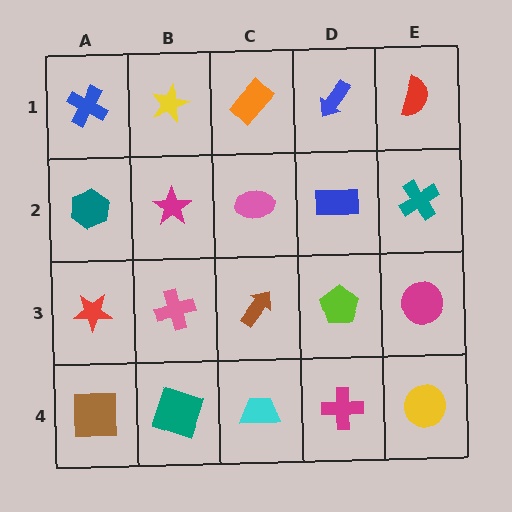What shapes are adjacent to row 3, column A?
A teal hexagon (row 2, column A), a brown square (row 4, column A), a pink cross (row 3, column B).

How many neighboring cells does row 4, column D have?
3.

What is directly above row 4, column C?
A brown arrow.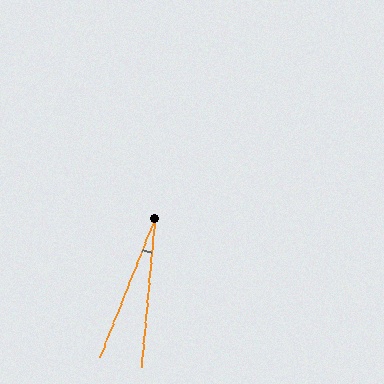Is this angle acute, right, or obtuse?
It is acute.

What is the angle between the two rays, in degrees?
Approximately 16 degrees.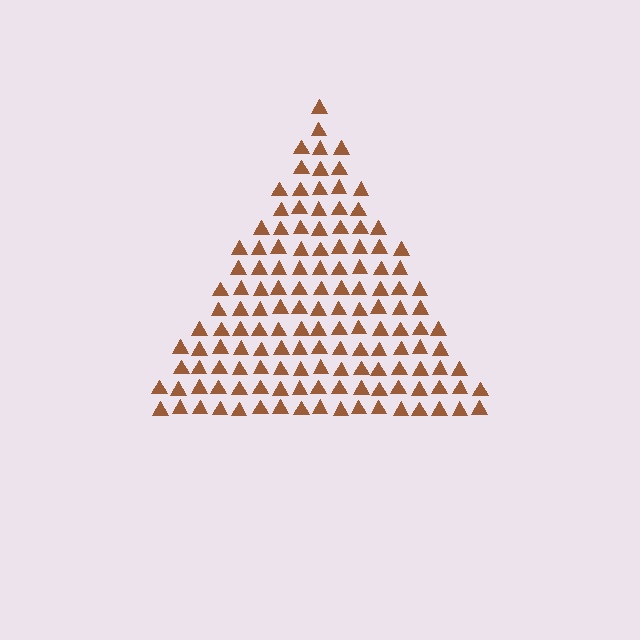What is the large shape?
The large shape is a triangle.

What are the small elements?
The small elements are triangles.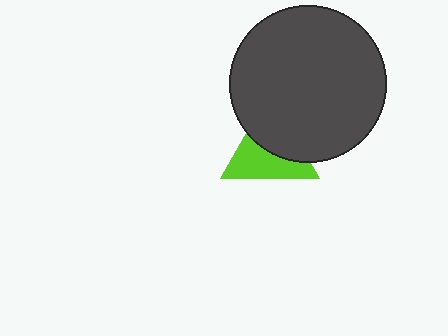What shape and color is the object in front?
The object in front is a dark gray circle.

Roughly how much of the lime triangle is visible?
About half of it is visible (roughly 53%).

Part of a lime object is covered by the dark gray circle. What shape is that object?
It is a triangle.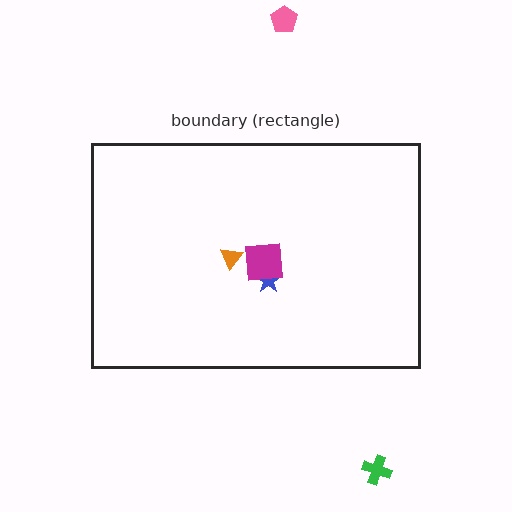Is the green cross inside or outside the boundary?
Outside.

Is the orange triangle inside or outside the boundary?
Inside.